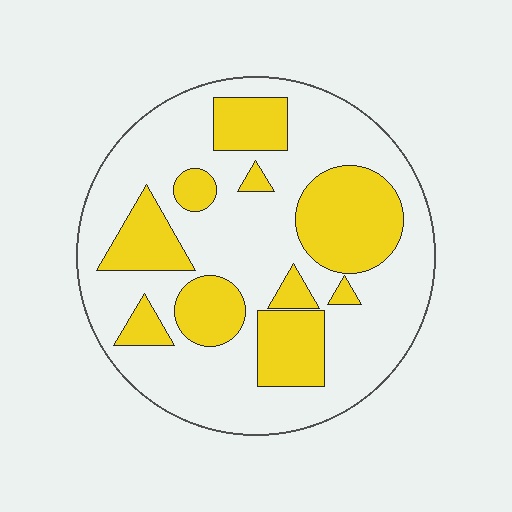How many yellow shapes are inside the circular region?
10.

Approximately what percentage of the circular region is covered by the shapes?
Approximately 30%.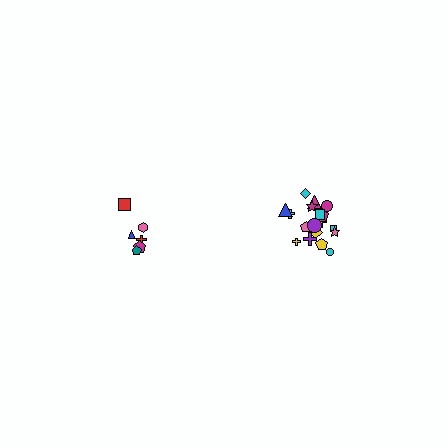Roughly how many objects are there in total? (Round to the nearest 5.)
Roughly 25 objects in total.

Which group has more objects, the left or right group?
The right group.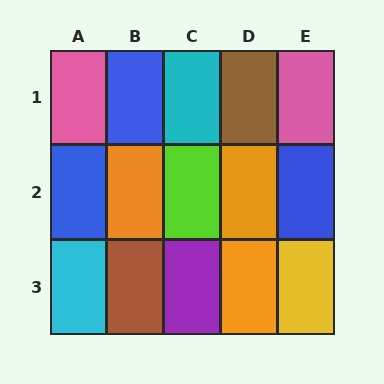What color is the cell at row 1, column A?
Pink.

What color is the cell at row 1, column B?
Blue.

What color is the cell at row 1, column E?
Pink.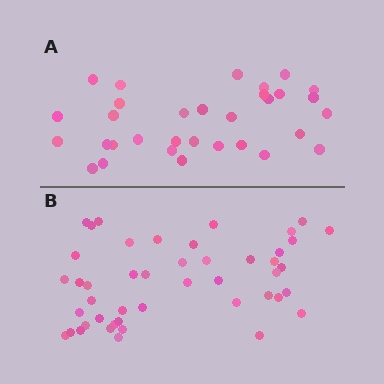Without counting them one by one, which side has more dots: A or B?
Region B (the bottom region) has more dots.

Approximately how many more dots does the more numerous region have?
Region B has approximately 15 more dots than region A.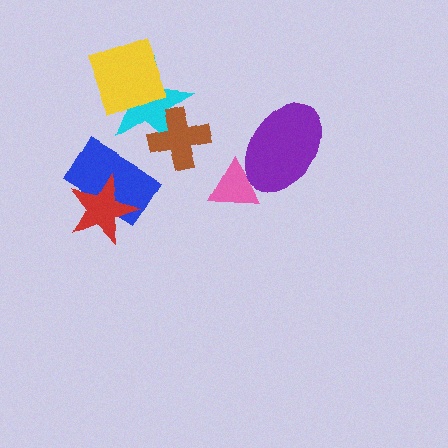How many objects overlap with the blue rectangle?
1 object overlaps with the blue rectangle.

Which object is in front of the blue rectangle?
The red star is in front of the blue rectangle.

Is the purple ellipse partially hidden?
Yes, it is partially covered by another shape.